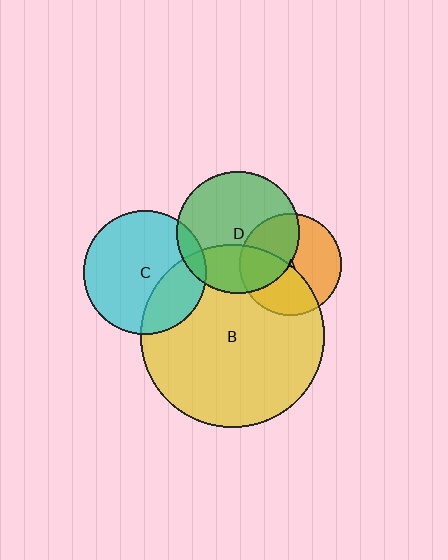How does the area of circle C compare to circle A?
Approximately 1.5 times.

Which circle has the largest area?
Circle B (yellow).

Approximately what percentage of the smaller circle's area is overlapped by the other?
Approximately 30%.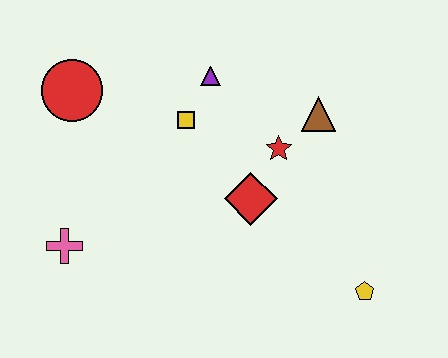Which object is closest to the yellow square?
The purple triangle is closest to the yellow square.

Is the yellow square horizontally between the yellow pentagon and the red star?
No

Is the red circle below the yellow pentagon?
No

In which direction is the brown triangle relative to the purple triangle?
The brown triangle is to the right of the purple triangle.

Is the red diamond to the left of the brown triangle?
Yes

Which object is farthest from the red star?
The pink cross is farthest from the red star.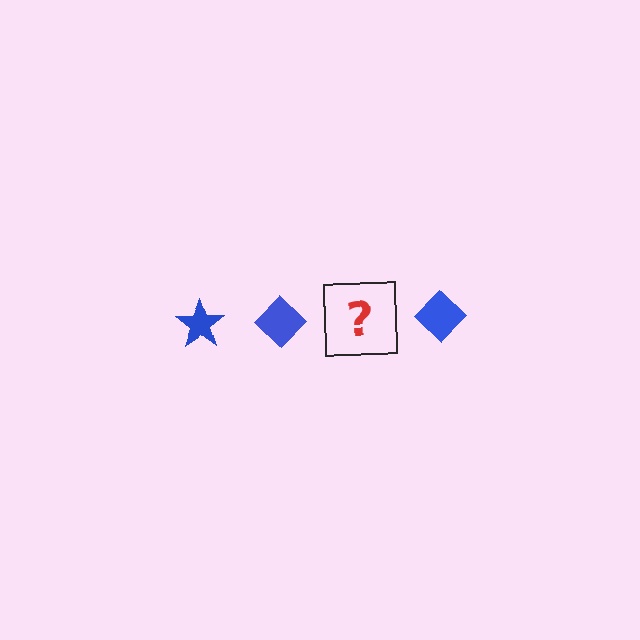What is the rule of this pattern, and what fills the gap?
The rule is that the pattern cycles through star, diamond shapes in blue. The gap should be filled with a blue star.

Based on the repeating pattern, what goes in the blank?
The blank should be a blue star.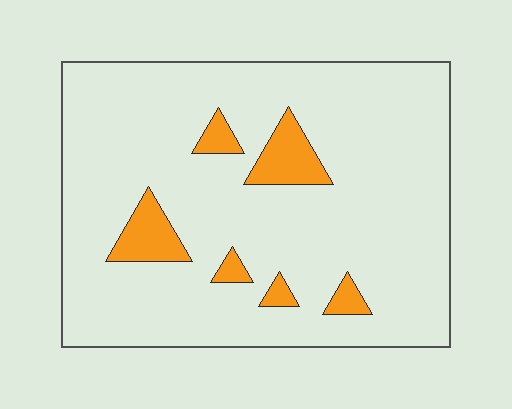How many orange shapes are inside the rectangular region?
6.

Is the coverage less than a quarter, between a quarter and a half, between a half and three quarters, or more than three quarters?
Less than a quarter.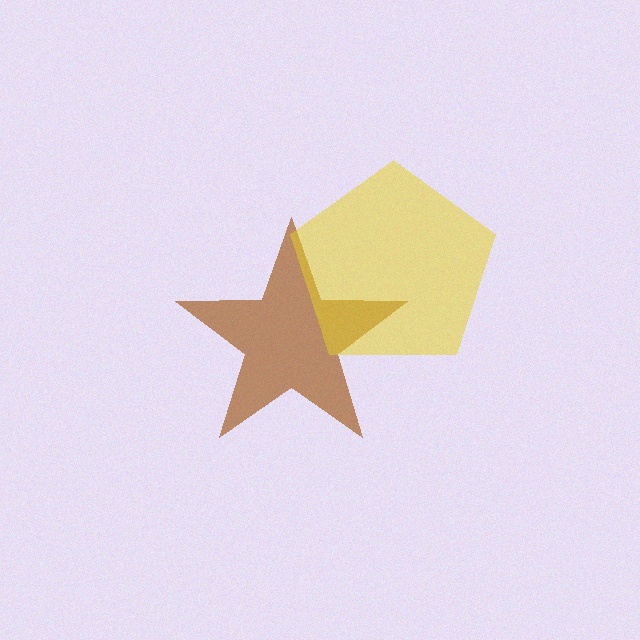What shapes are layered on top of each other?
The layered shapes are: a brown star, a yellow pentagon.